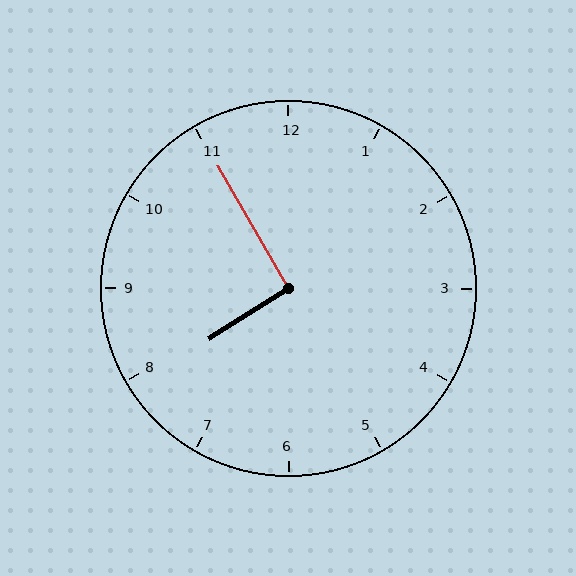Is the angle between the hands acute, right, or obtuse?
It is right.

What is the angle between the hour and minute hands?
Approximately 92 degrees.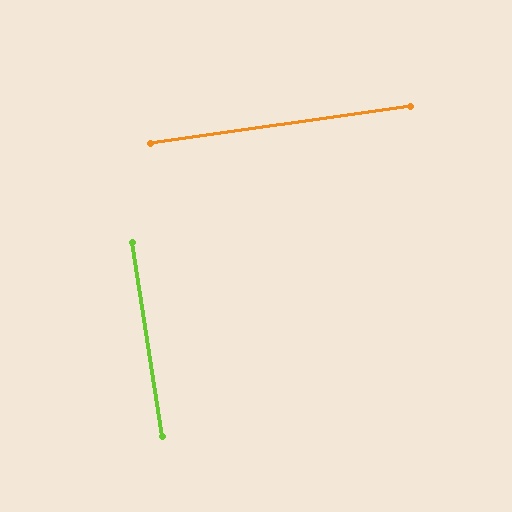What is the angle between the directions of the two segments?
Approximately 89 degrees.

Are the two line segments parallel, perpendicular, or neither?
Perpendicular — they meet at approximately 89°.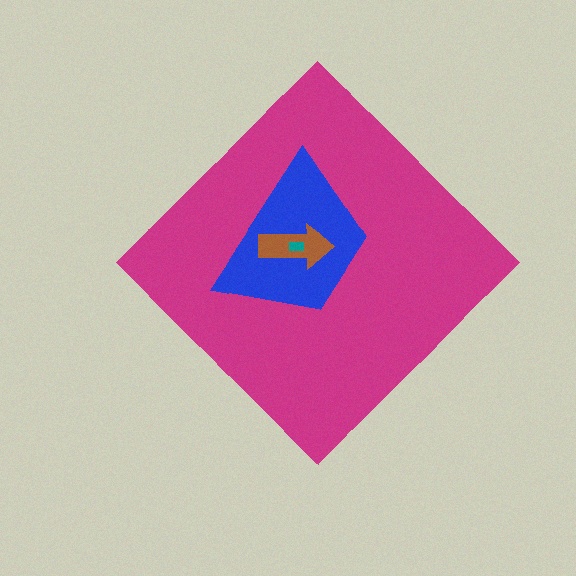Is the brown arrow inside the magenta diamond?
Yes.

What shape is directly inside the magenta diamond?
The blue trapezoid.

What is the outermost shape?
The magenta diamond.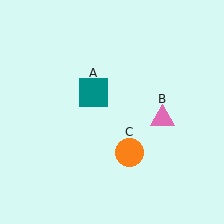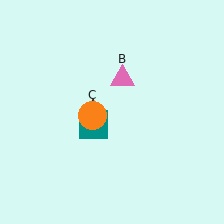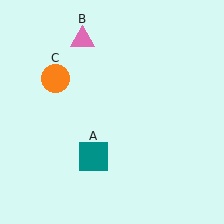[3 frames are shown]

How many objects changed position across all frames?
3 objects changed position: teal square (object A), pink triangle (object B), orange circle (object C).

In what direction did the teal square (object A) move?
The teal square (object A) moved down.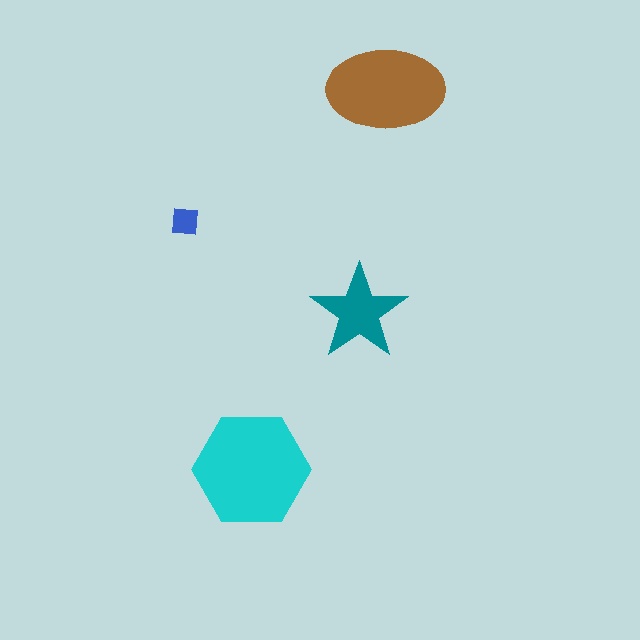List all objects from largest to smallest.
The cyan hexagon, the brown ellipse, the teal star, the blue square.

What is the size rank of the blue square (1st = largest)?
4th.